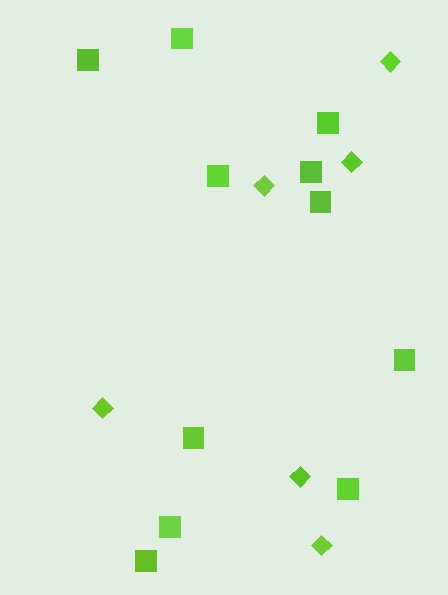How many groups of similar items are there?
There are 2 groups: one group of diamonds (6) and one group of squares (11).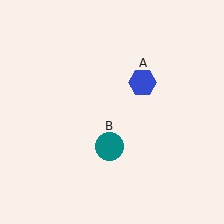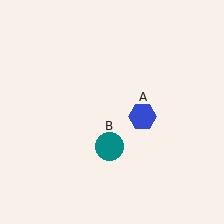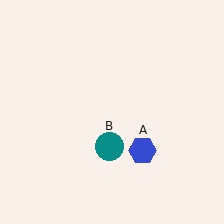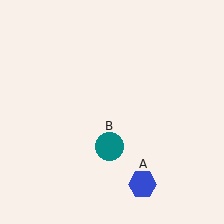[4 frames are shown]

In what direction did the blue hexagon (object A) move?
The blue hexagon (object A) moved down.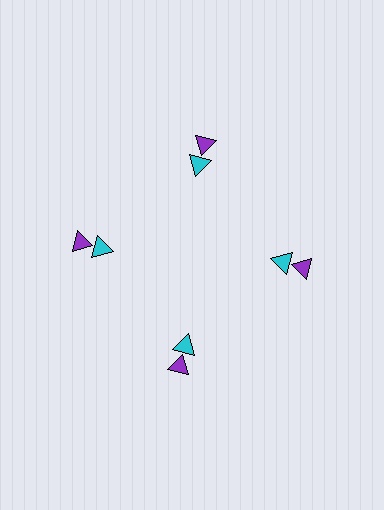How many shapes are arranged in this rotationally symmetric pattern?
There are 8 shapes, arranged in 4 groups of 2.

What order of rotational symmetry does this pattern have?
This pattern has 4-fold rotational symmetry.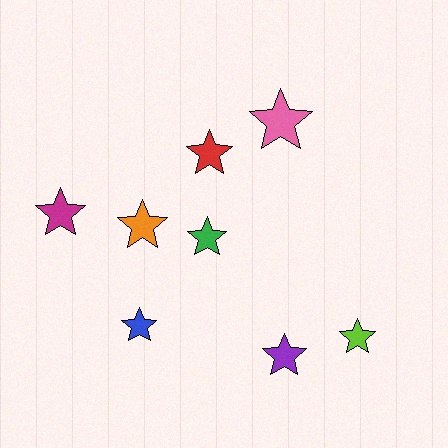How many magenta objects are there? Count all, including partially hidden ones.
There is 1 magenta object.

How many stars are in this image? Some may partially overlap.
There are 8 stars.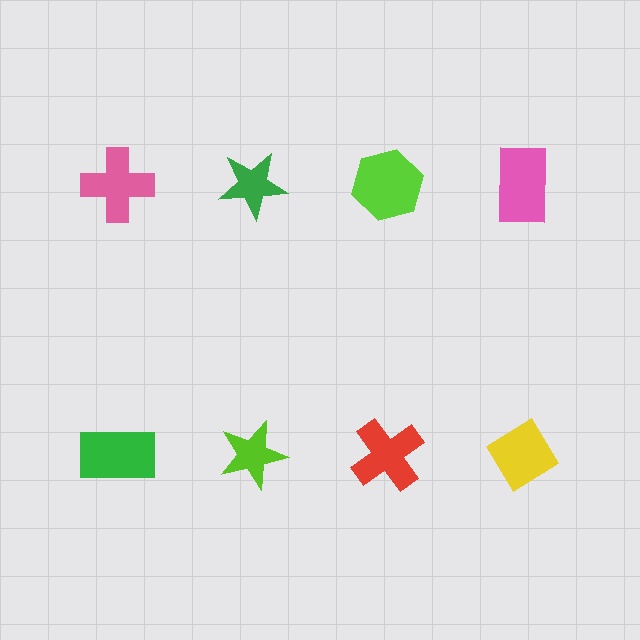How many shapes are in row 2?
4 shapes.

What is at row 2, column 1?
A green rectangle.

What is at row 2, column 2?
A lime star.